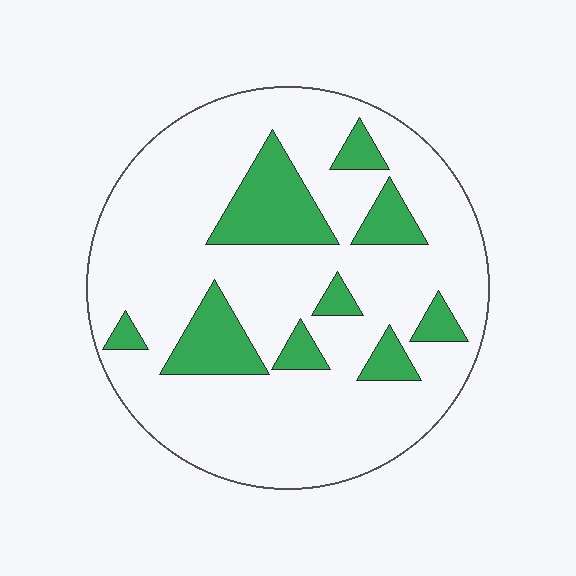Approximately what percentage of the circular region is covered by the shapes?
Approximately 20%.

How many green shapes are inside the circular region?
9.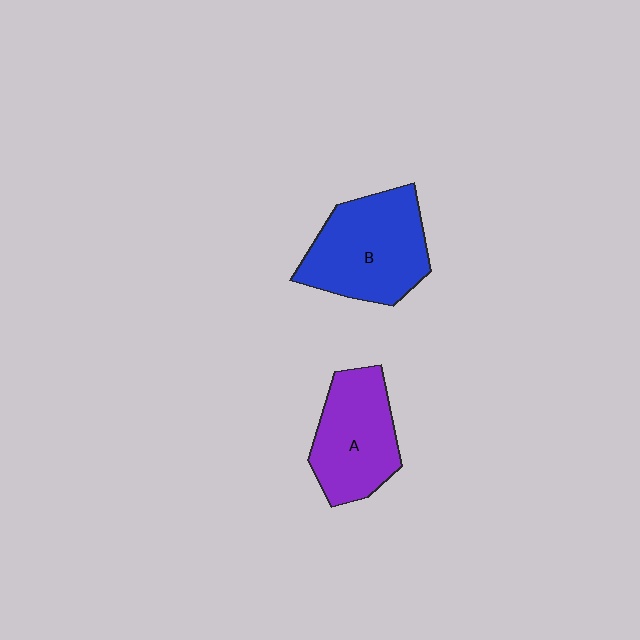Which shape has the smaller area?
Shape A (purple).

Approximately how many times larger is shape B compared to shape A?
Approximately 1.2 times.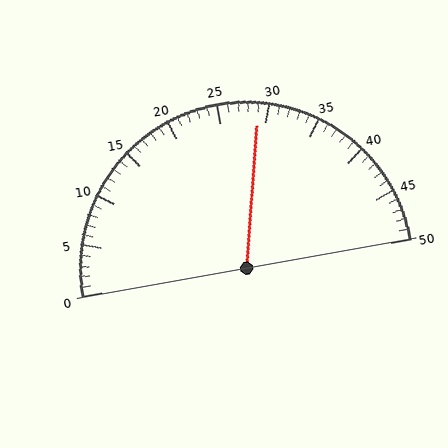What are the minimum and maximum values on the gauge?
The gauge ranges from 0 to 50.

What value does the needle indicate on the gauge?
The needle indicates approximately 29.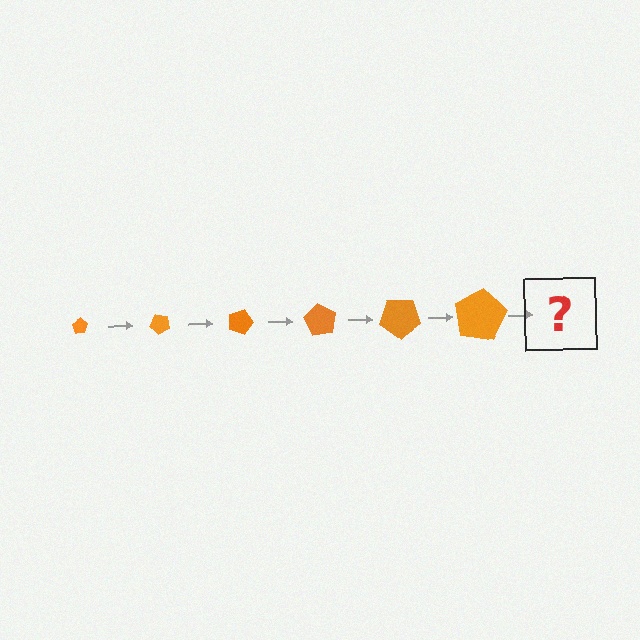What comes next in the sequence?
The next element should be a pentagon, larger than the previous one and rotated 270 degrees from the start.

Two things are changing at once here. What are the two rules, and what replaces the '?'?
The two rules are that the pentagon grows larger each step and it rotates 45 degrees each step. The '?' should be a pentagon, larger than the previous one and rotated 270 degrees from the start.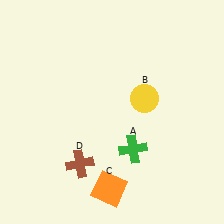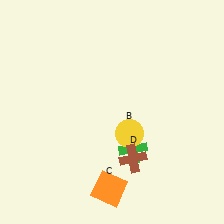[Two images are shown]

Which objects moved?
The objects that moved are: the yellow circle (B), the brown cross (D).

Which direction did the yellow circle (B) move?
The yellow circle (B) moved down.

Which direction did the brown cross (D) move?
The brown cross (D) moved right.